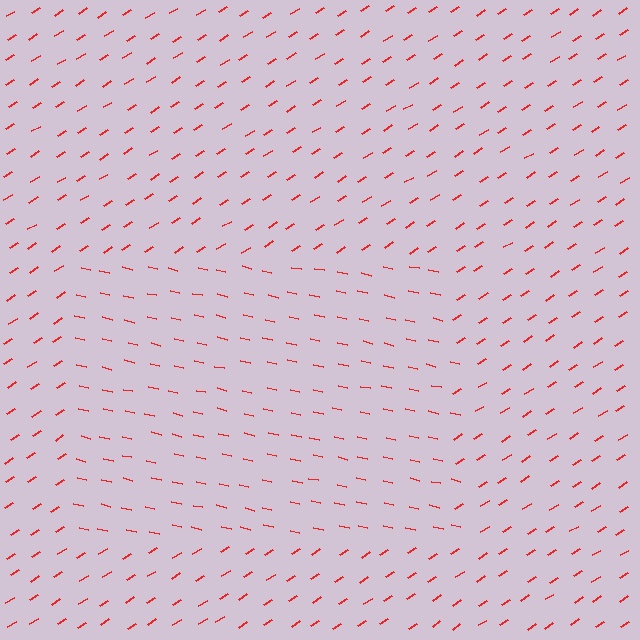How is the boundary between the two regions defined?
The boundary is defined purely by a change in line orientation (approximately 45 degrees difference). All lines are the same color and thickness.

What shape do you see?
I see a rectangle.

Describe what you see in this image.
The image is filled with small red line segments. A rectangle region in the image has lines oriented differently from the surrounding lines, creating a visible texture boundary.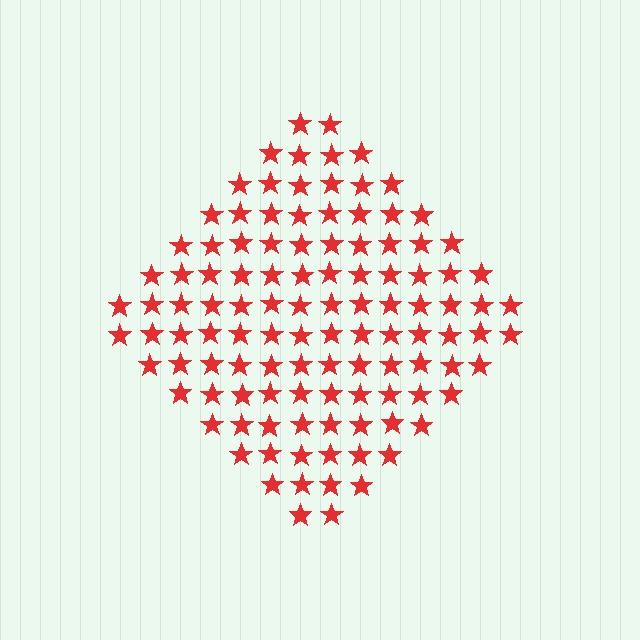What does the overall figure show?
The overall figure shows a diamond.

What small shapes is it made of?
It is made of small stars.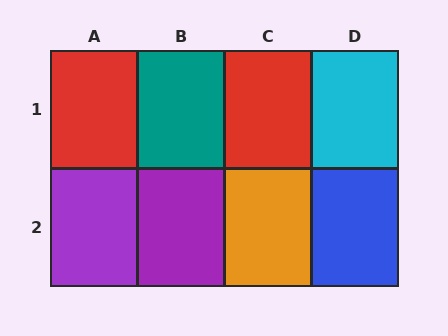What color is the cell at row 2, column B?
Purple.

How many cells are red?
2 cells are red.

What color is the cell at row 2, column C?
Orange.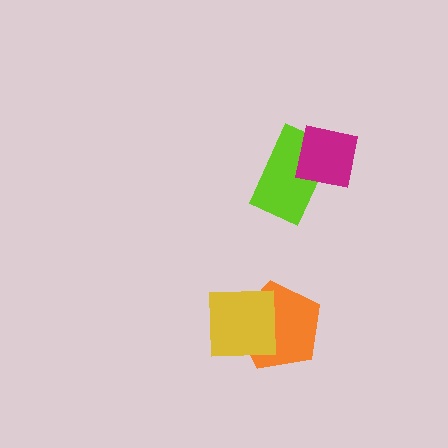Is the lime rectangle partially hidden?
Yes, it is partially covered by another shape.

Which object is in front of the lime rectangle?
The magenta square is in front of the lime rectangle.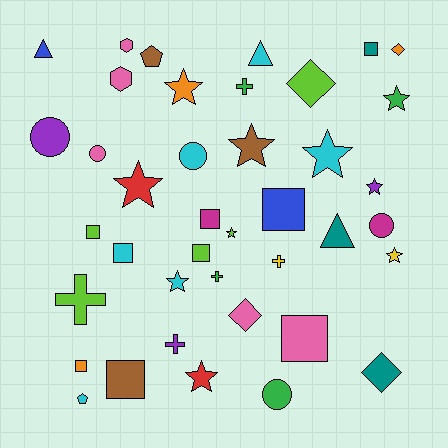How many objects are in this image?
There are 40 objects.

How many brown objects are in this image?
There are 3 brown objects.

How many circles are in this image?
There are 5 circles.